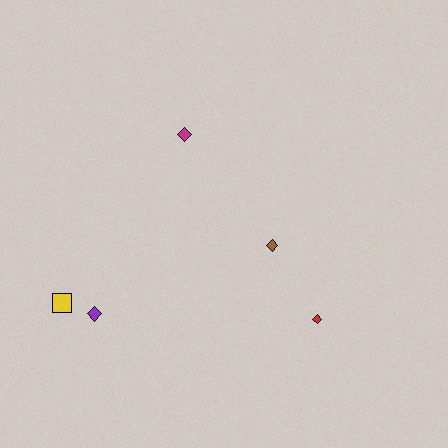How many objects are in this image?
There are 5 objects.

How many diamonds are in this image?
There are 4 diamonds.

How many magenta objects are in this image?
There is 1 magenta object.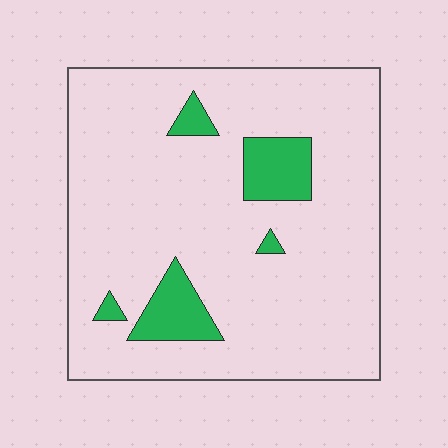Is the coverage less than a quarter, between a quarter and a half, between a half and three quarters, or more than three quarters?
Less than a quarter.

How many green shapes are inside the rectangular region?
5.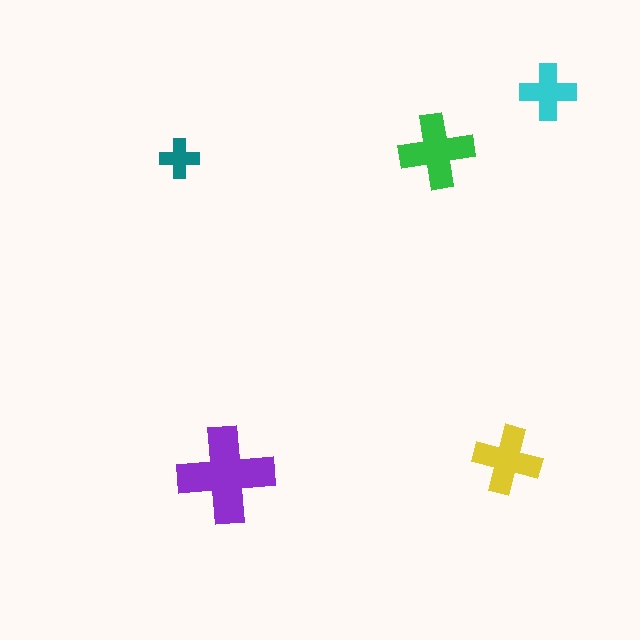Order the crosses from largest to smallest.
the purple one, the green one, the yellow one, the cyan one, the teal one.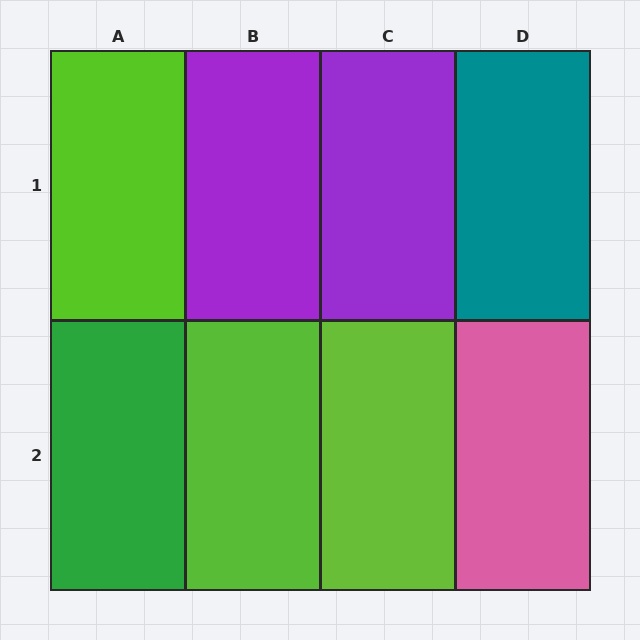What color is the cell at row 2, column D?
Pink.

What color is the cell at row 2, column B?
Lime.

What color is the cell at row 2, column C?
Lime.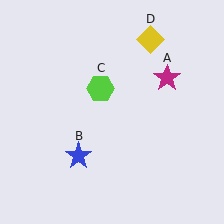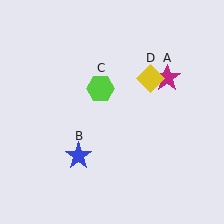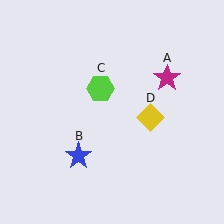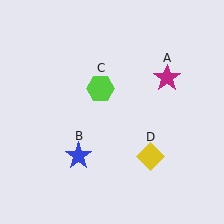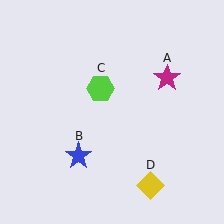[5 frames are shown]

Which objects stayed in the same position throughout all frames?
Magenta star (object A) and blue star (object B) and lime hexagon (object C) remained stationary.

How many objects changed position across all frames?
1 object changed position: yellow diamond (object D).